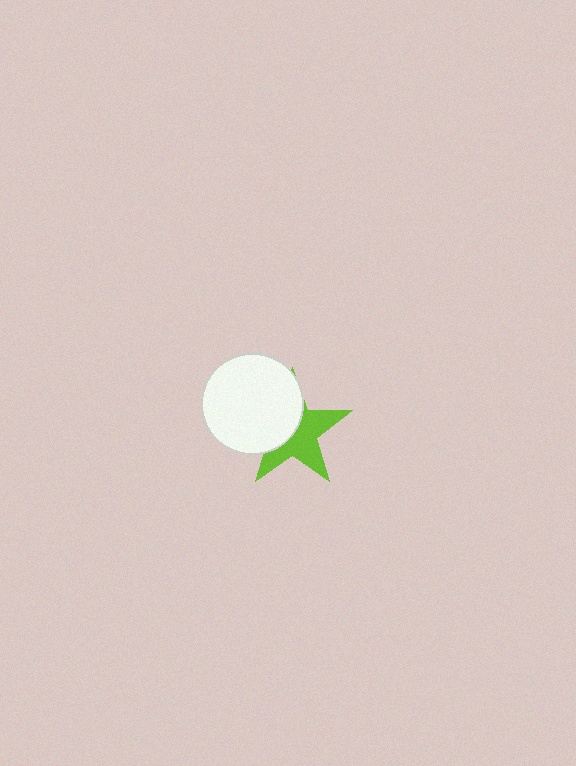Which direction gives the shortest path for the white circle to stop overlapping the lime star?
Moving left gives the shortest separation.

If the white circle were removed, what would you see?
You would see the complete lime star.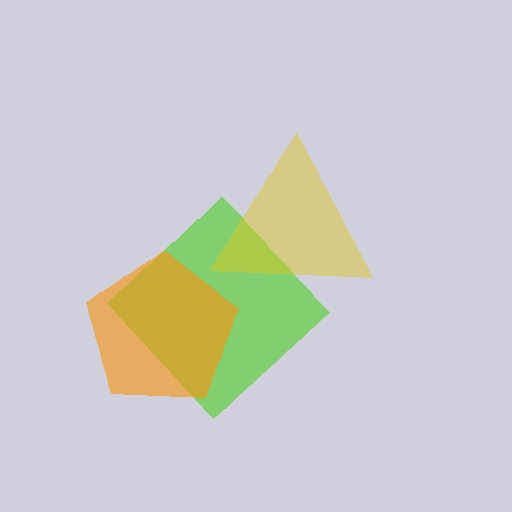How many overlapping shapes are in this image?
There are 3 overlapping shapes in the image.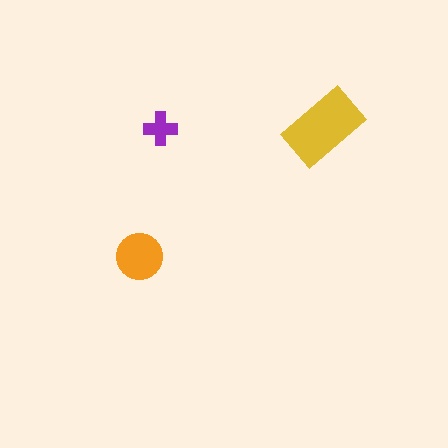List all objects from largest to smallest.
The yellow rectangle, the orange circle, the purple cross.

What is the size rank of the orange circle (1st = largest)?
2nd.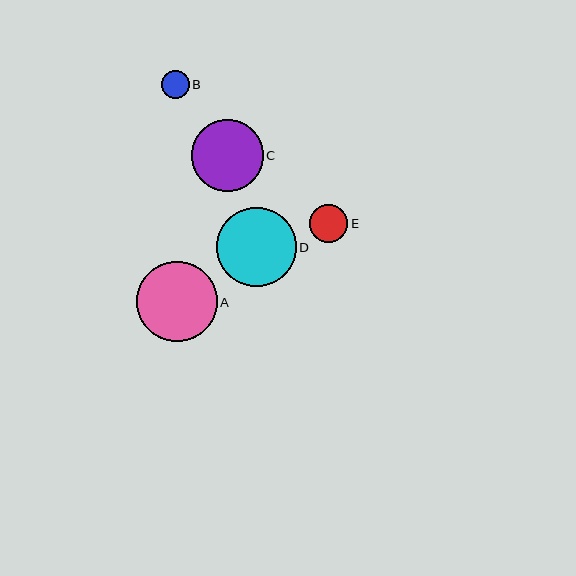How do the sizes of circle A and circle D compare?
Circle A and circle D are approximately the same size.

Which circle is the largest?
Circle A is the largest with a size of approximately 80 pixels.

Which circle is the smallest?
Circle B is the smallest with a size of approximately 28 pixels.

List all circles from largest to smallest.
From largest to smallest: A, D, C, E, B.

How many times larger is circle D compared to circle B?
Circle D is approximately 2.8 times the size of circle B.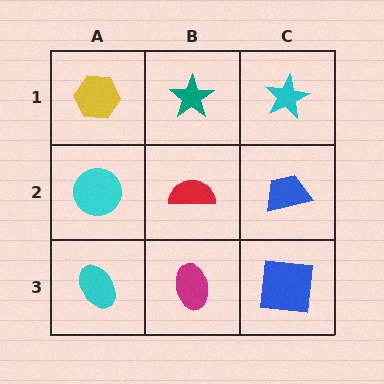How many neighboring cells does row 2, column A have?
3.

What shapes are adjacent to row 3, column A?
A cyan circle (row 2, column A), a magenta ellipse (row 3, column B).